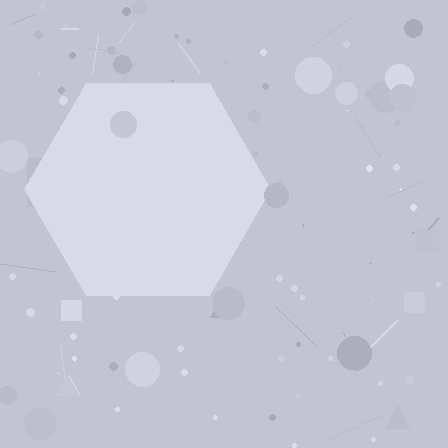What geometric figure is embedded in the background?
A hexagon is embedded in the background.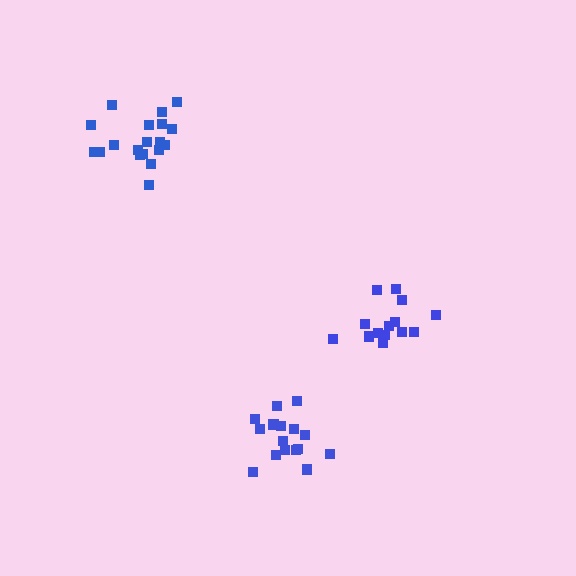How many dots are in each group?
Group 1: 14 dots, Group 2: 16 dots, Group 3: 19 dots (49 total).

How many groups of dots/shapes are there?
There are 3 groups.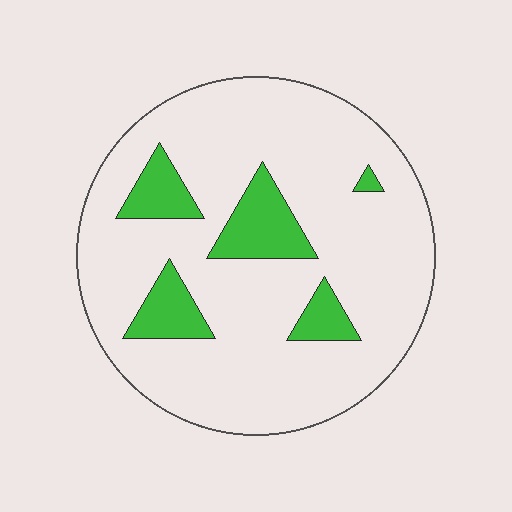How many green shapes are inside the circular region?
5.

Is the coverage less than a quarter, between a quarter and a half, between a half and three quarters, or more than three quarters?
Less than a quarter.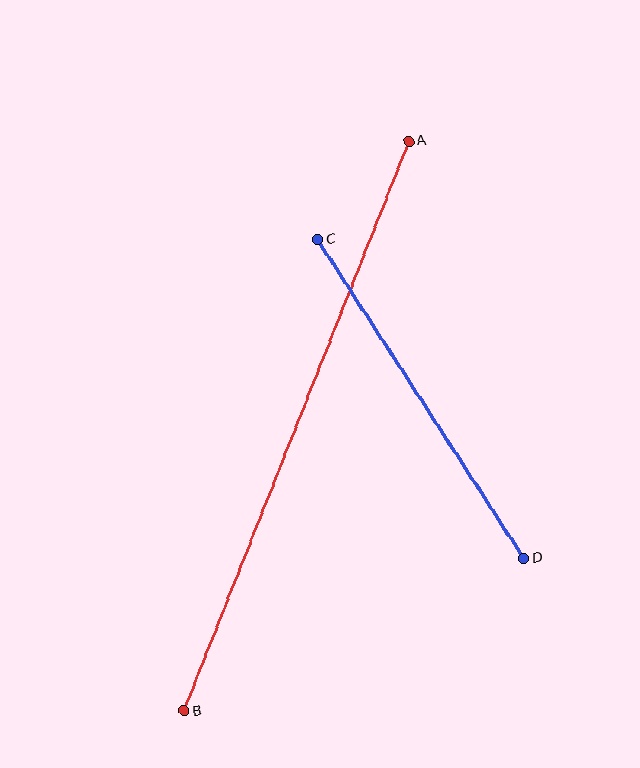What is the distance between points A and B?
The distance is approximately 613 pixels.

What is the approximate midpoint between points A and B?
The midpoint is at approximately (296, 426) pixels.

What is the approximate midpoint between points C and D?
The midpoint is at approximately (421, 399) pixels.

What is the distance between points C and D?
The distance is approximately 380 pixels.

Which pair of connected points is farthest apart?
Points A and B are farthest apart.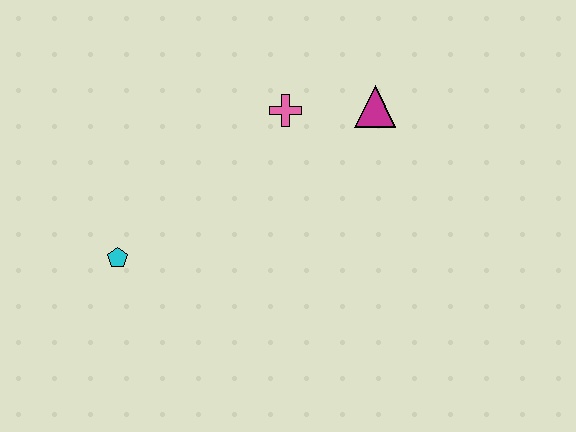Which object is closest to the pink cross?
The magenta triangle is closest to the pink cross.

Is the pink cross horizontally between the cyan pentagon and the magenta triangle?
Yes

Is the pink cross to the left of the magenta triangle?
Yes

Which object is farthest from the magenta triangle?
The cyan pentagon is farthest from the magenta triangle.